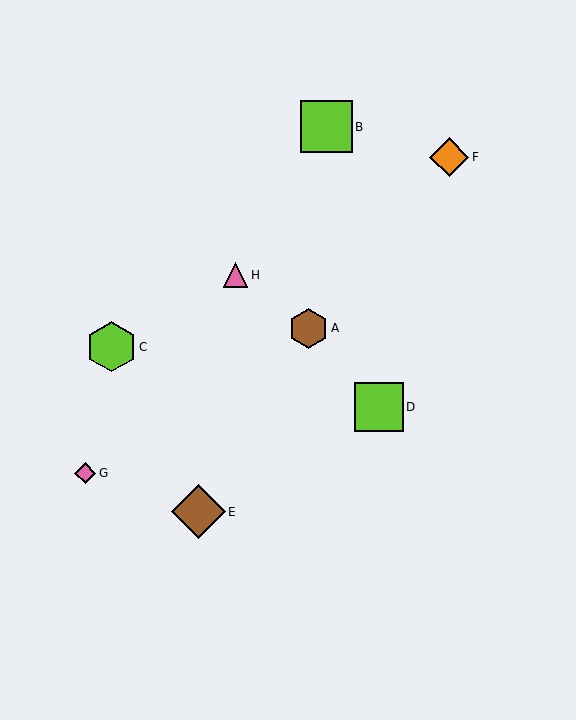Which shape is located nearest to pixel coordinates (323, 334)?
The brown hexagon (labeled A) at (308, 328) is nearest to that location.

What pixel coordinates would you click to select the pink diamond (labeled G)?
Click at (85, 473) to select the pink diamond G.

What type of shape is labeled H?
Shape H is a pink triangle.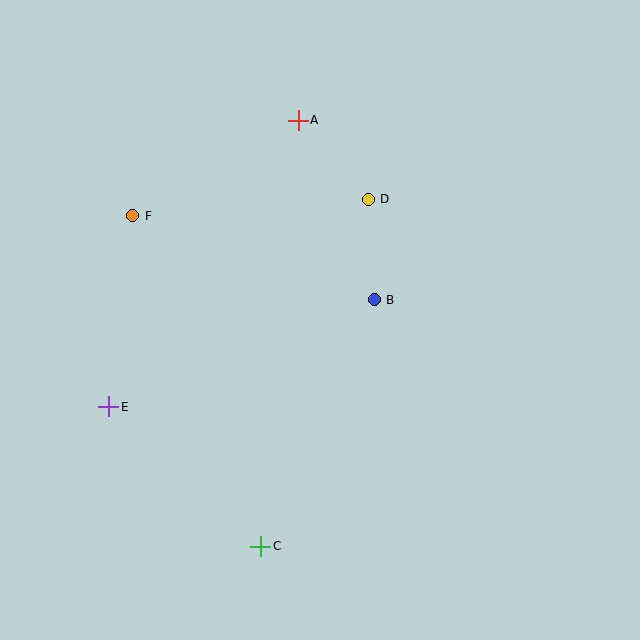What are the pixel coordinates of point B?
Point B is at (374, 300).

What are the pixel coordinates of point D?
Point D is at (368, 199).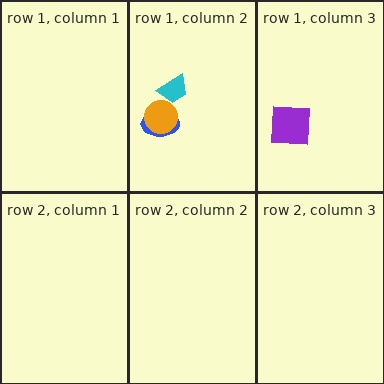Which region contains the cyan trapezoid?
The row 1, column 2 region.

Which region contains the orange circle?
The row 1, column 2 region.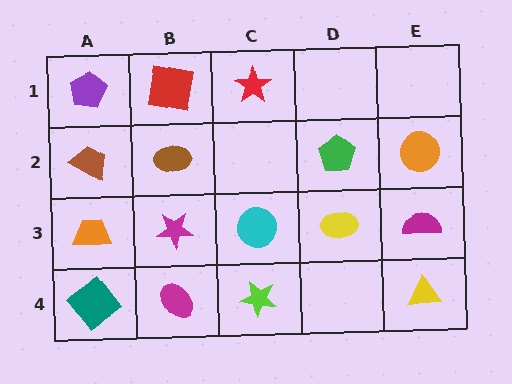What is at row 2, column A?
A brown trapezoid.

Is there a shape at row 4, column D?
No, that cell is empty.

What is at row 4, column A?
A teal diamond.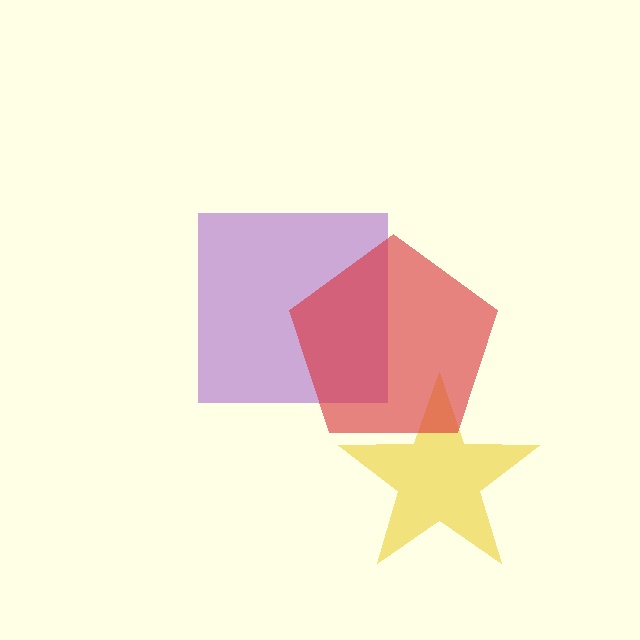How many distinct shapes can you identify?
There are 3 distinct shapes: a yellow star, a purple square, a red pentagon.